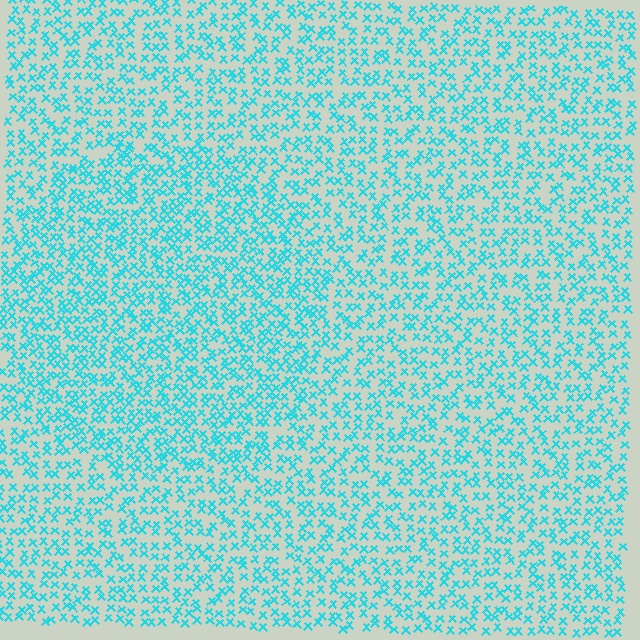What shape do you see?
I see a circle.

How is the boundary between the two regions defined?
The boundary is defined by a change in element density (approximately 1.5x ratio). All elements are the same color, size, and shape.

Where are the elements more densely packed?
The elements are more densely packed inside the circle boundary.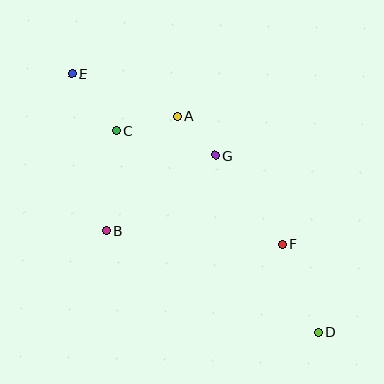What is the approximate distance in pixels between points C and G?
The distance between C and G is approximately 102 pixels.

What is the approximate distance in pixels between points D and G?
The distance between D and G is approximately 204 pixels.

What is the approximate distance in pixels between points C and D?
The distance between C and D is approximately 285 pixels.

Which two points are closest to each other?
Points A and G are closest to each other.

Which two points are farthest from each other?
Points D and E are farthest from each other.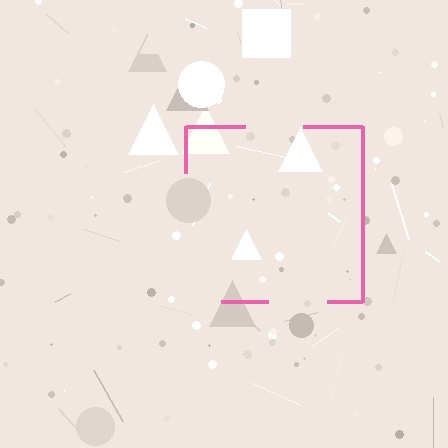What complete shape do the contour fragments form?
The contour fragments form a square.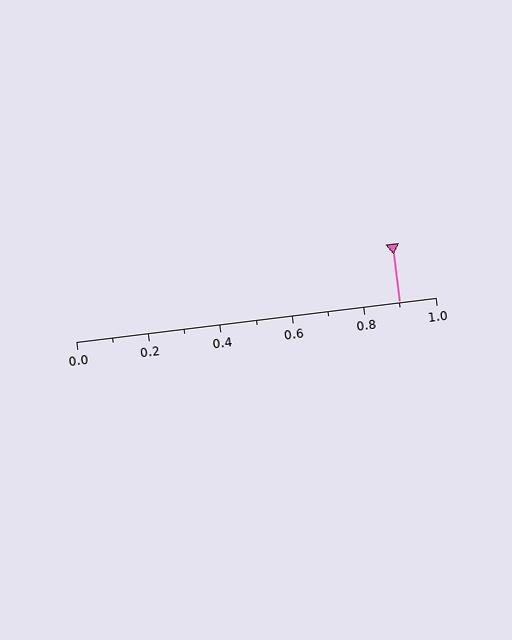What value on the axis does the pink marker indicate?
The marker indicates approximately 0.9.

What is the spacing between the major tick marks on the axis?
The major ticks are spaced 0.2 apart.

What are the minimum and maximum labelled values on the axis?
The axis runs from 0.0 to 1.0.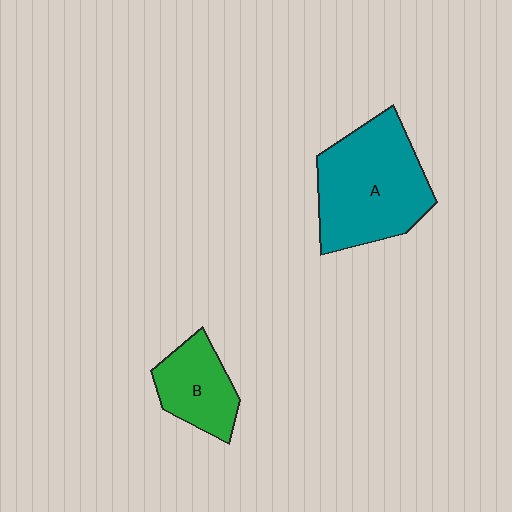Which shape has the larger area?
Shape A (teal).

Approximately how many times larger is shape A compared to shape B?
Approximately 1.9 times.